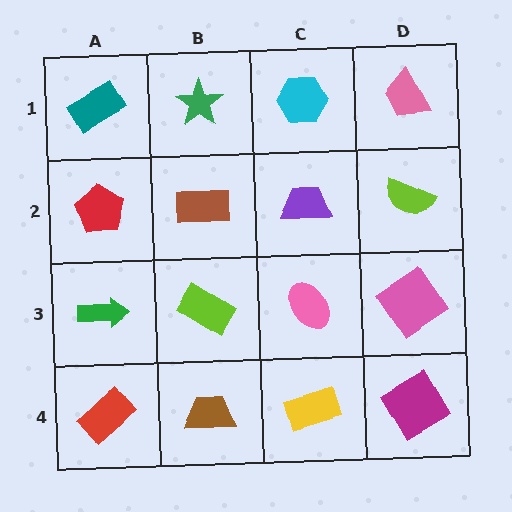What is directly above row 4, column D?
A pink diamond.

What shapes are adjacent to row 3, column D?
A lime semicircle (row 2, column D), a magenta diamond (row 4, column D), a pink ellipse (row 3, column C).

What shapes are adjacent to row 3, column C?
A purple trapezoid (row 2, column C), a yellow rectangle (row 4, column C), a lime rectangle (row 3, column B), a pink diamond (row 3, column D).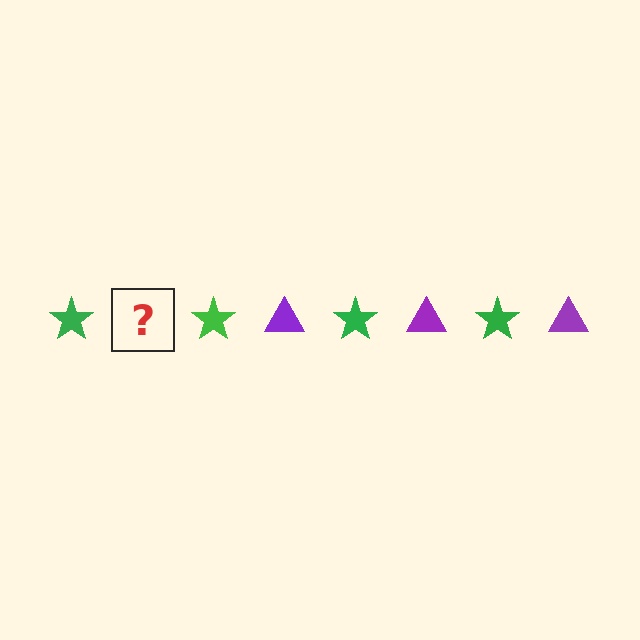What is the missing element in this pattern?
The missing element is a purple triangle.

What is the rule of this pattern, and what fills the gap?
The rule is that the pattern alternates between green star and purple triangle. The gap should be filled with a purple triangle.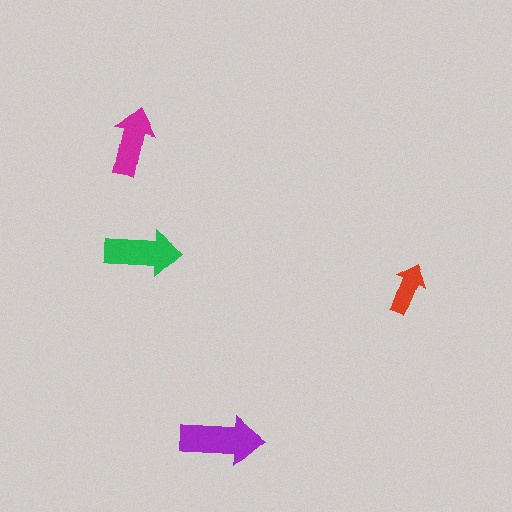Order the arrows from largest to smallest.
the purple one, the green one, the magenta one, the red one.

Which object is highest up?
The magenta arrow is topmost.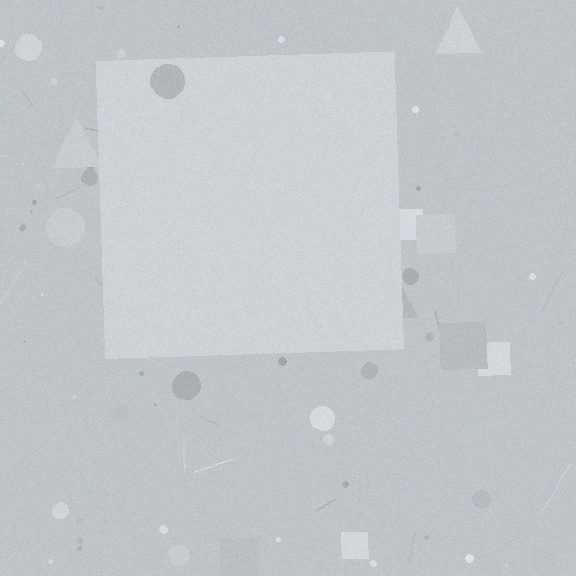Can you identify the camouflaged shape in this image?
The camouflaged shape is a square.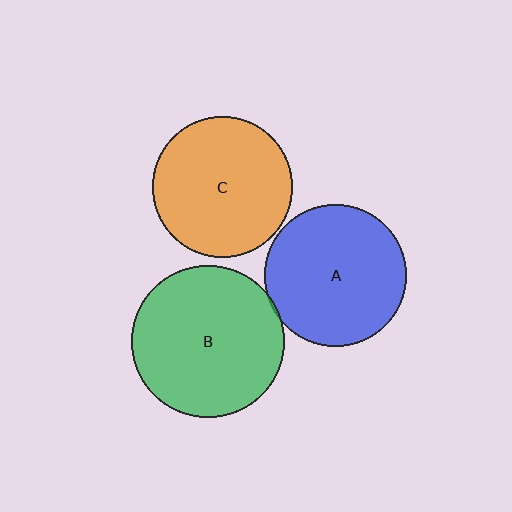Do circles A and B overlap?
Yes.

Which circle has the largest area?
Circle B (green).